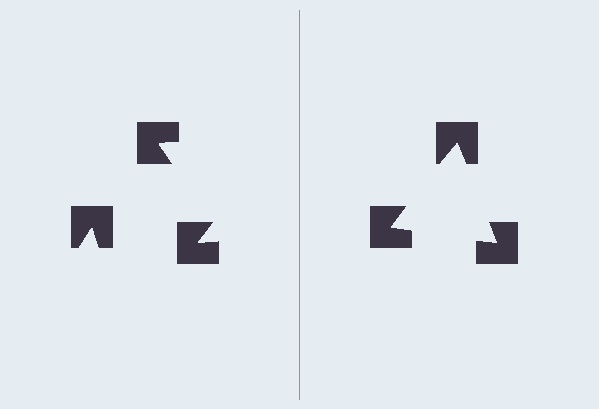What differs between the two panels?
The notched squares are positioned identically on both sides; only the wedge orientations differ. On the right they align to a triangle; on the left they are misaligned.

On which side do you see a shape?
An illusory triangle appears on the right side. On the left side the wedge cuts are rotated, so no coherent shape forms.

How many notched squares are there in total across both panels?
6 — 3 on each side.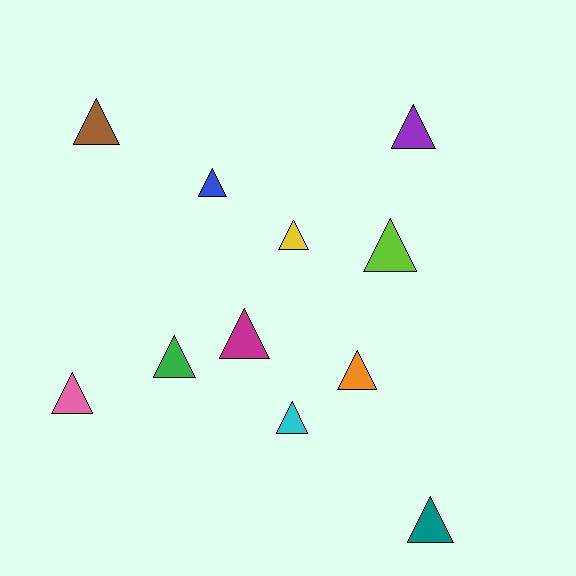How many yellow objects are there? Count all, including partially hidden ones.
There is 1 yellow object.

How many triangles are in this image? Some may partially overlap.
There are 11 triangles.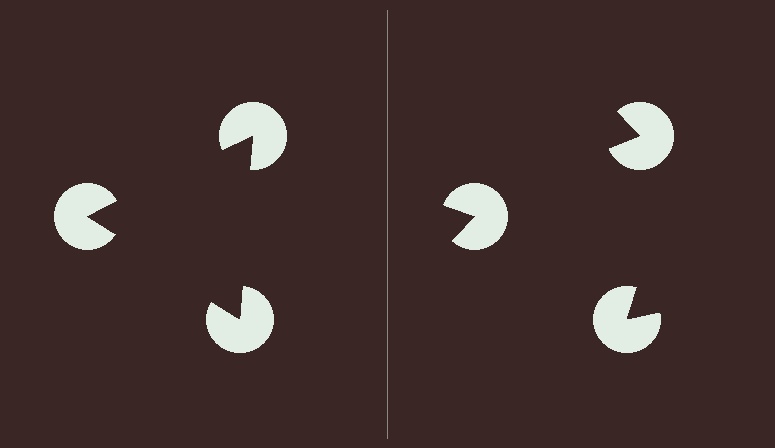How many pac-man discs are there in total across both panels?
6 — 3 on each side.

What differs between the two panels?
The pac-man discs are positioned identically on both sides; only the wedge orientations differ. On the left they align to a triangle; on the right they are misaligned.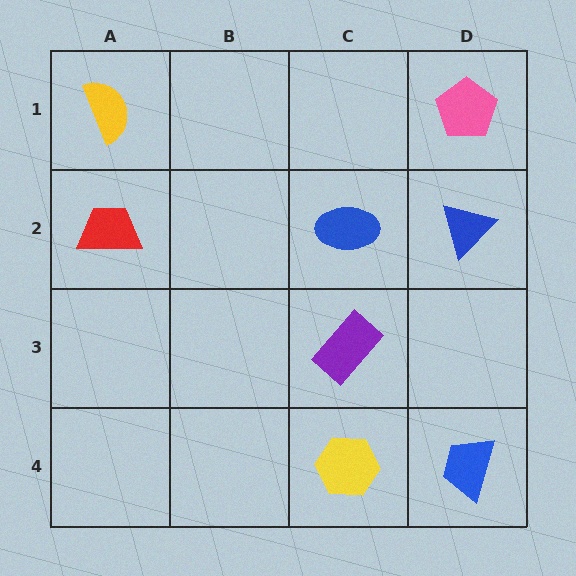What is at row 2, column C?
A blue ellipse.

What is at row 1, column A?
A yellow semicircle.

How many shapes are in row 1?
2 shapes.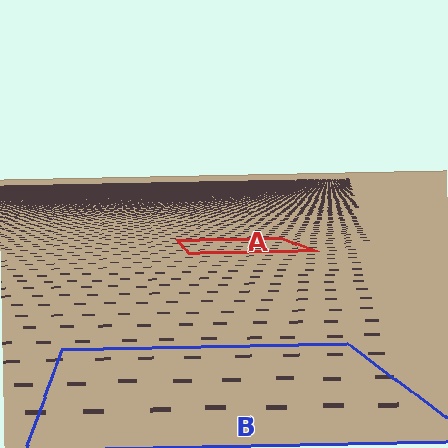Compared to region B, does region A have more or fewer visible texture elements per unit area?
Region A has more texture elements per unit area — they are packed more densely because it is farther away.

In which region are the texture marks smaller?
The texture marks are smaller in region A, because it is farther away.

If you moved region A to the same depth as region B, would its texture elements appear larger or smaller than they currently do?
They would appear larger. At a closer depth, the same texture elements are projected at a bigger on-screen size.